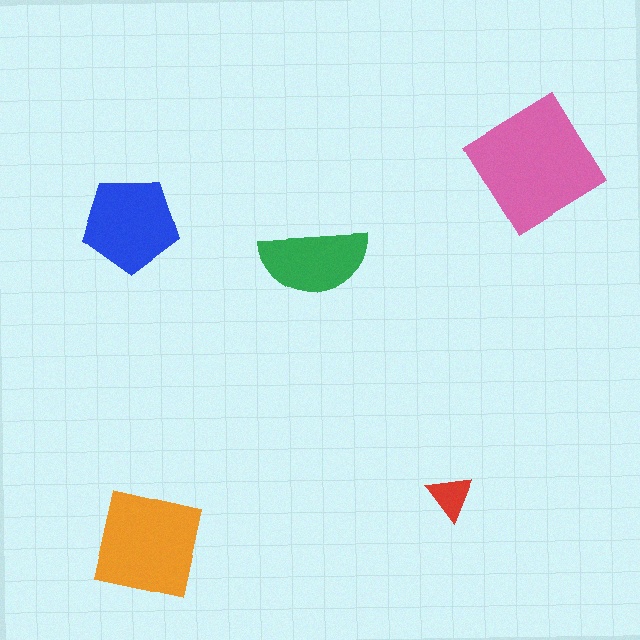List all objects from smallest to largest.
The red triangle, the green semicircle, the blue pentagon, the orange square, the pink diamond.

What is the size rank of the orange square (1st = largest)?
2nd.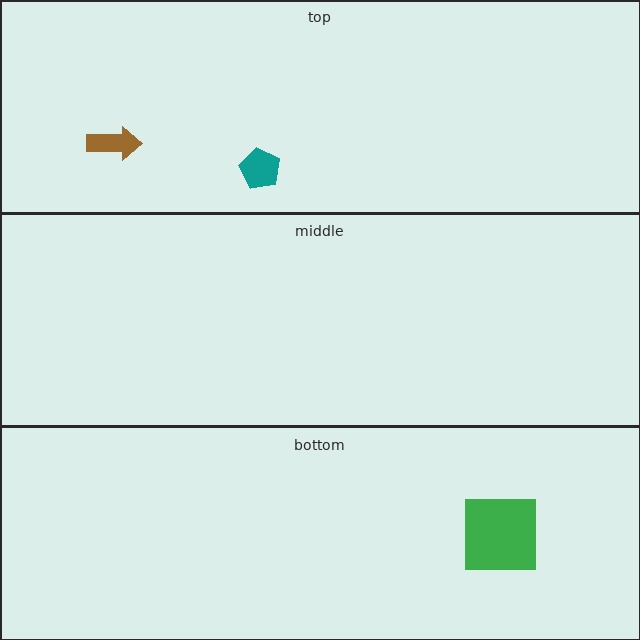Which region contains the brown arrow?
The top region.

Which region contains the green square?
The bottom region.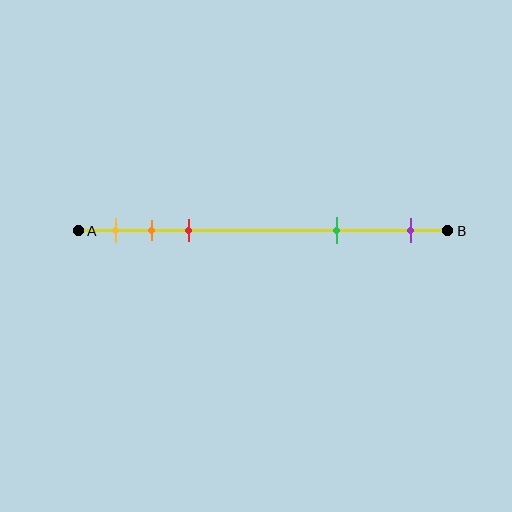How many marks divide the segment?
There are 5 marks dividing the segment.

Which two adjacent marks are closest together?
The orange and red marks are the closest adjacent pair.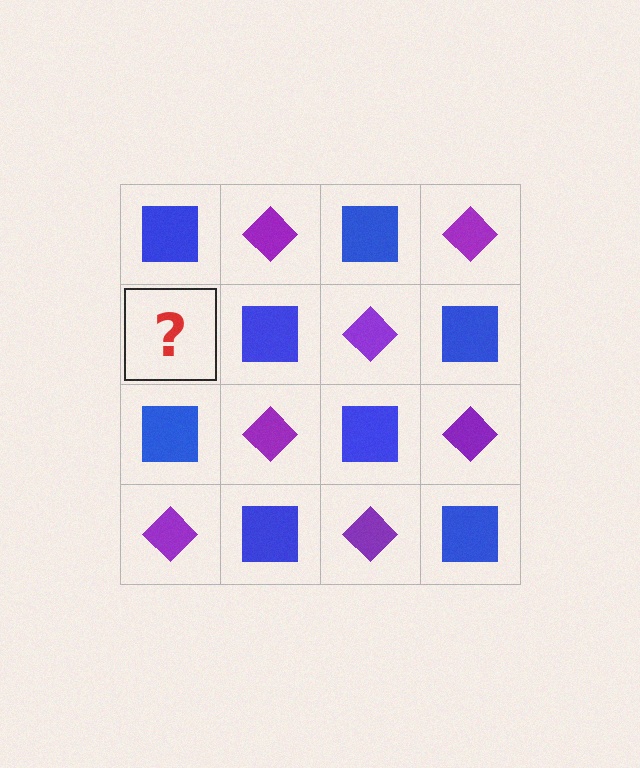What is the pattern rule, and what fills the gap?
The rule is that it alternates blue square and purple diamond in a checkerboard pattern. The gap should be filled with a purple diamond.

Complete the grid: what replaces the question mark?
The question mark should be replaced with a purple diamond.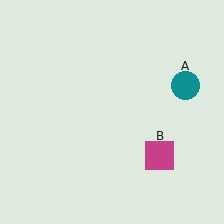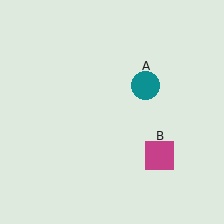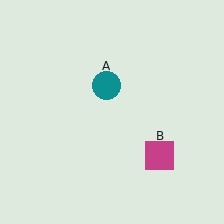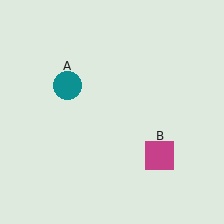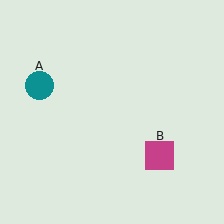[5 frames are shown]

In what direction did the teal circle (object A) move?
The teal circle (object A) moved left.